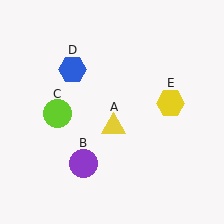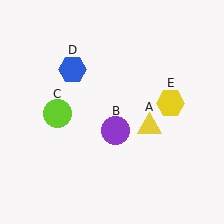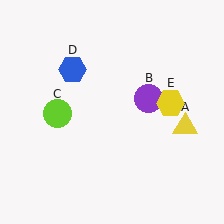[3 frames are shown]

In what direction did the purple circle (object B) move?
The purple circle (object B) moved up and to the right.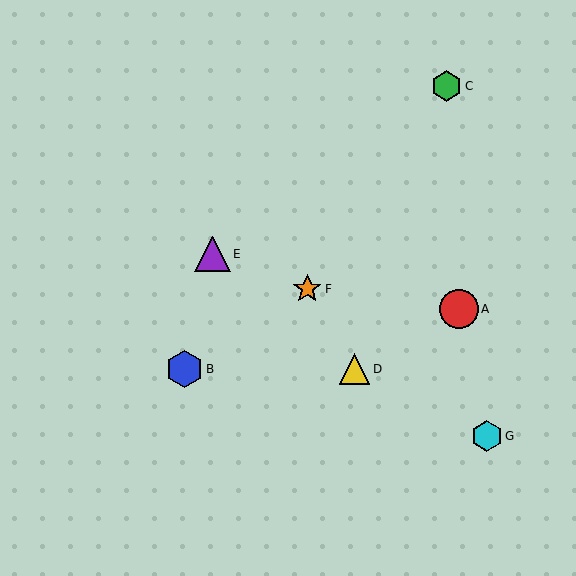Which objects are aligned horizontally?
Objects B, D are aligned horizontally.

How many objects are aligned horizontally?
2 objects (B, D) are aligned horizontally.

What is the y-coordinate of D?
Object D is at y≈369.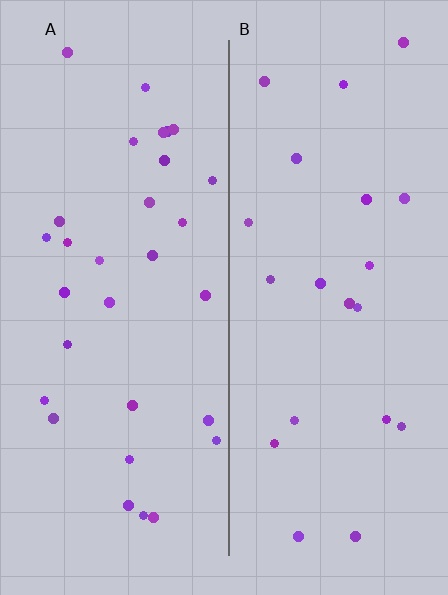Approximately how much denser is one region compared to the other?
Approximately 1.5× — region A over region B.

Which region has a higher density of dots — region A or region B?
A (the left).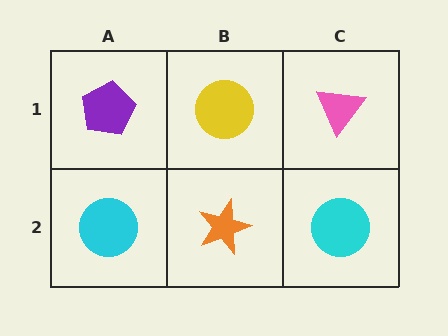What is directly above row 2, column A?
A purple pentagon.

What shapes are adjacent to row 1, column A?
A cyan circle (row 2, column A), a yellow circle (row 1, column B).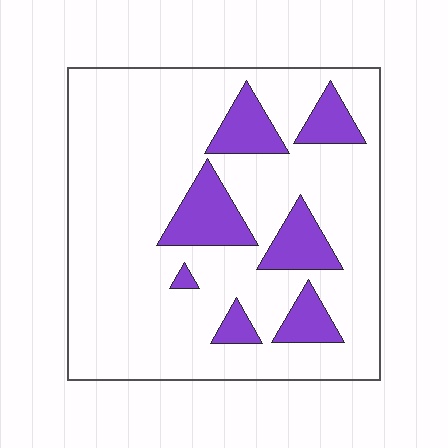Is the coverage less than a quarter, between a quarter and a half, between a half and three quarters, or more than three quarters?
Less than a quarter.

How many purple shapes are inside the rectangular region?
7.